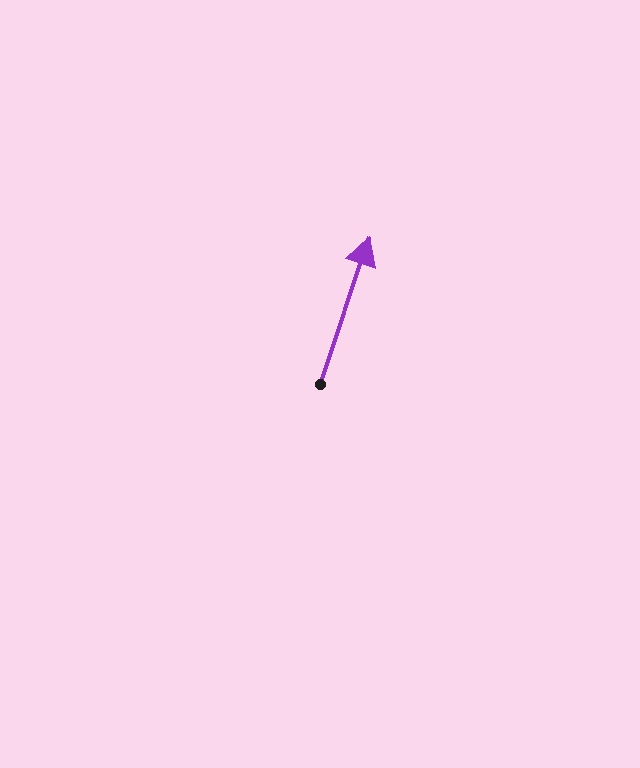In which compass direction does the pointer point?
North.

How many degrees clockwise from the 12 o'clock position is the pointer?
Approximately 18 degrees.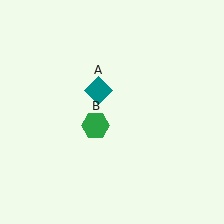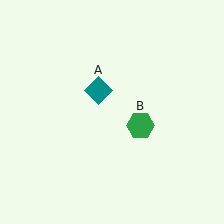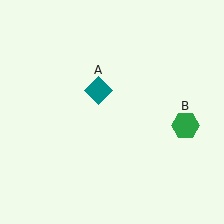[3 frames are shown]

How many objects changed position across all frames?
1 object changed position: green hexagon (object B).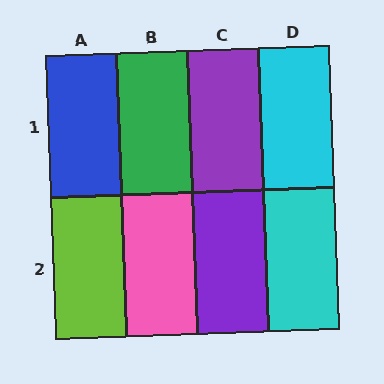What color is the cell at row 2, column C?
Purple.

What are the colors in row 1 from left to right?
Blue, green, purple, cyan.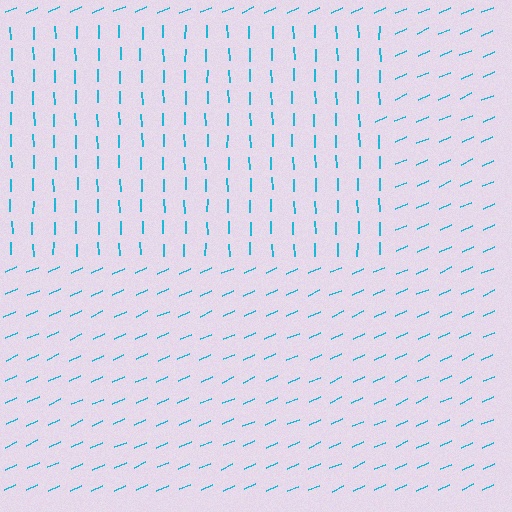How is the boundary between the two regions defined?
The boundary is defined purely by a change in line orientation (approximately 68 degrees difference). All lines are the same color and thickness.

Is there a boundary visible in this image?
Yes, there is a texture boundary formed by a change in line orientation.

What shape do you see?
I see a rectangle.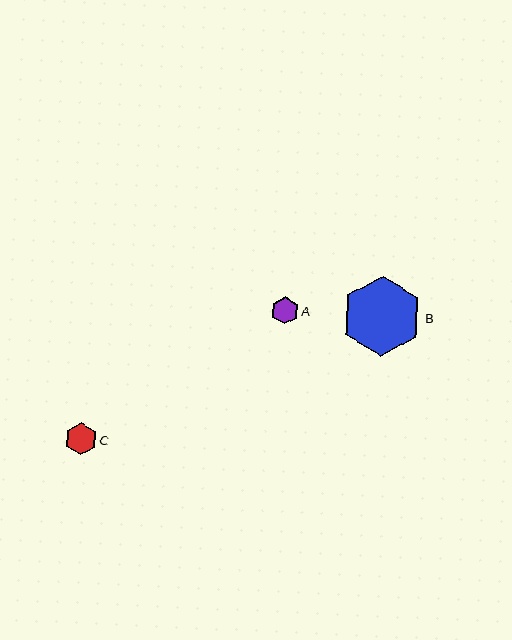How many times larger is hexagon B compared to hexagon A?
Hexagon B is approximately 2.9 times the size of hexagon A.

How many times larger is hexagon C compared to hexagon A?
Hexagon C is approximately 1.2 times the size of hexagon A.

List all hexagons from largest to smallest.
From largest to smallest: B, C, A.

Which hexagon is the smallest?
Hexagon A is the smallest with a size of approximately 27 pixels.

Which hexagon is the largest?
Hexagon B is the largest with a size of approximately 80 pixels.